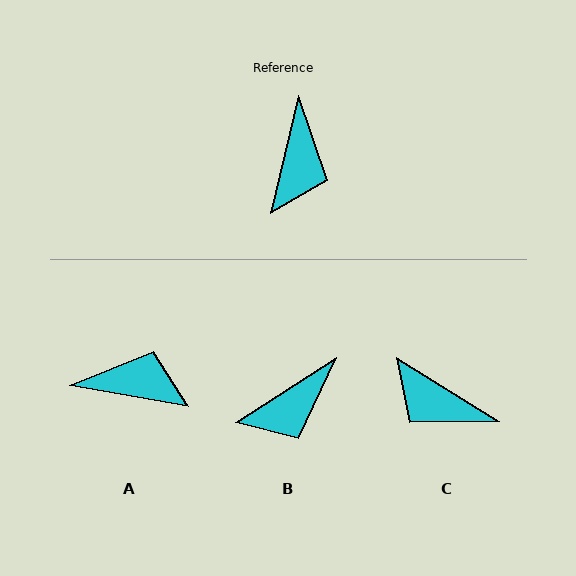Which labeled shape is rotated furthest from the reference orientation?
C, about 108 degrees away.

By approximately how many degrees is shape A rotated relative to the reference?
Approximately 93 degrees counter-clockwise.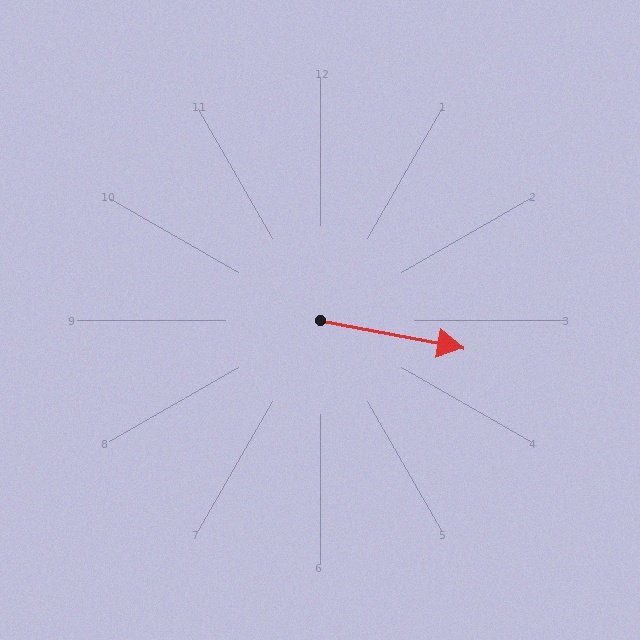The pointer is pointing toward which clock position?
Roughly 3 o'clock.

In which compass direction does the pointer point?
East.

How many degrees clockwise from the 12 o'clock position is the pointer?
Approximately 101 degrees.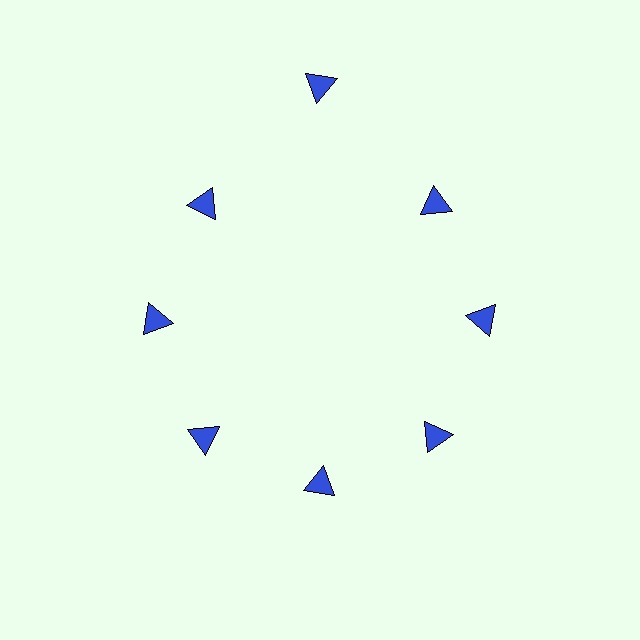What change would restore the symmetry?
The symmetry would be restored by moving it inward, back onto the ring so that all 8 triangles sit at equal angles and equal distance from the center.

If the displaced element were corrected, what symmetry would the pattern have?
It would have 8-fold rotational symmetry — the pattern would map onto itself every 45 degrees.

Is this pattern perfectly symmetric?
No. The 8 blue triangles are arranged in a ring, but one element near the 12 o'clock position is pushed outward from the center, breaking the 8-fold rotational symmetry.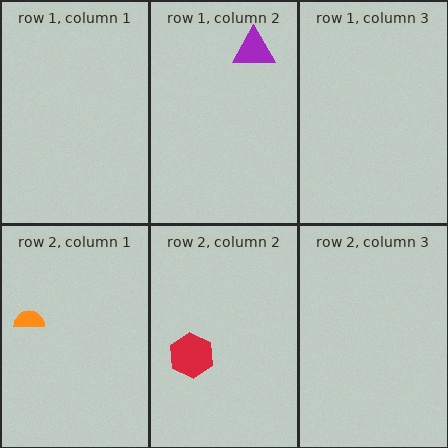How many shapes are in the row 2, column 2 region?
1.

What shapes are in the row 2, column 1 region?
The orange semicircle.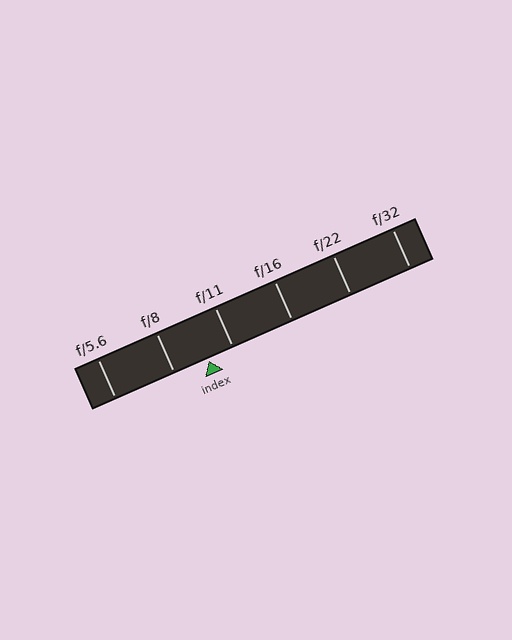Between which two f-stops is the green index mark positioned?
The index mark is between f/8 and f/11.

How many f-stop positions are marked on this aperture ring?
There are 6 f-stop positions marked.